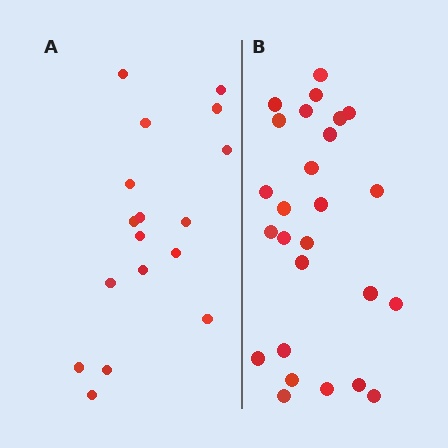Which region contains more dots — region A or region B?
Region B (the right region) has more dots.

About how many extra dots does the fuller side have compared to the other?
Region B has roughly 8 or so more dots than region A.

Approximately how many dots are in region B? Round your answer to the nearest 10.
About 30 dots. (The exact count is 26, which rounds to 30.)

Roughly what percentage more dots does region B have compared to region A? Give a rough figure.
About 55% more.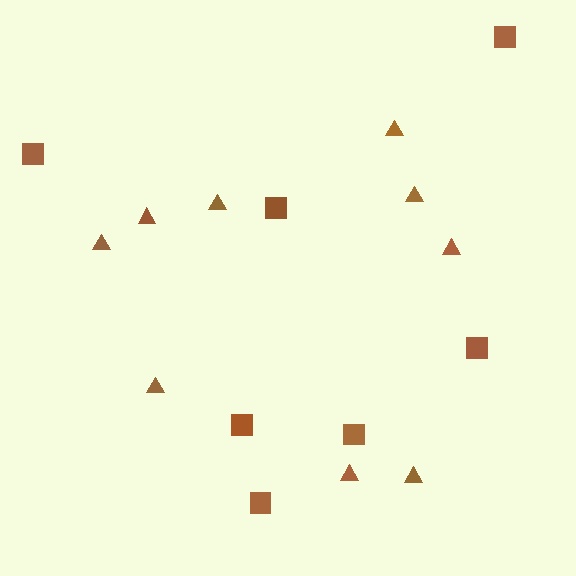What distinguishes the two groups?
There are 2 groups: one group of triangles (9) and one group of squares (7).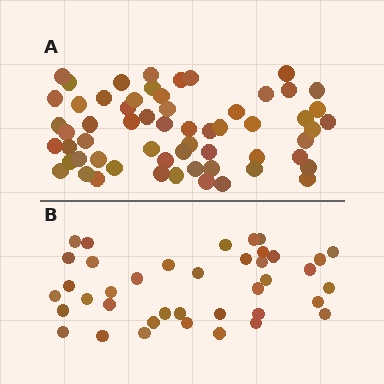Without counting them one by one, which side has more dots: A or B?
Region A (the top region) has more dots.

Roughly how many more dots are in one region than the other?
Region A has approximately 20 more dots than region B.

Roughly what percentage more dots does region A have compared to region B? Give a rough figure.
About 55% more.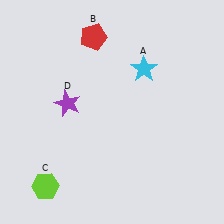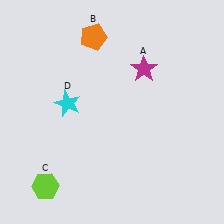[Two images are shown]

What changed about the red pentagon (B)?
In Image 1, B is red. In Image 2, it changed to orange.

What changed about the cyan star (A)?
In Image 1, A is cyan. In Image 2, it changed to magenta.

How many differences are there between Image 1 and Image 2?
There are 3 differences between the two images.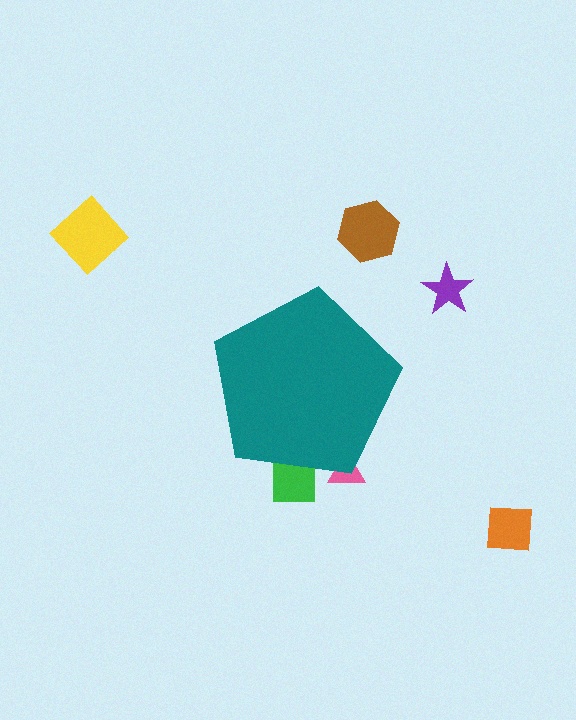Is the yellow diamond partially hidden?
No, the yellow diamond is fully visible.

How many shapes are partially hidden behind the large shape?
2 shapes are partially hidden.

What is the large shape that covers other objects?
A teal pentagon.